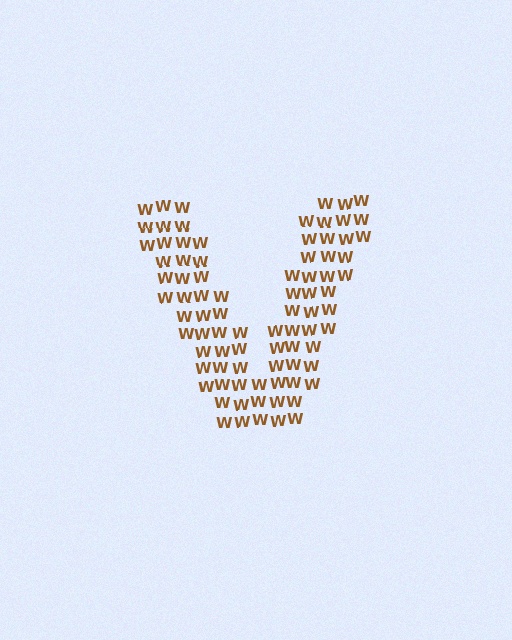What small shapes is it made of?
It is made of small letter W's.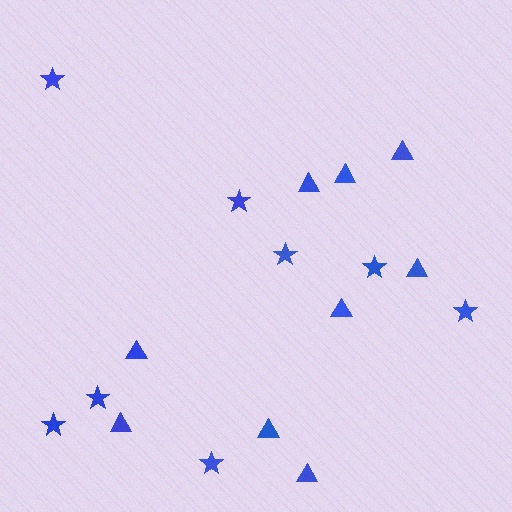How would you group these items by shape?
There are 2 groups: one group of triangles (9) and one group of stars (8).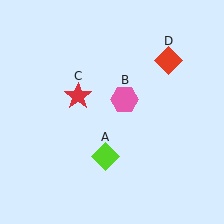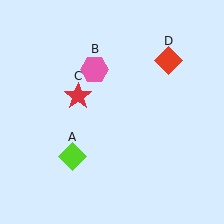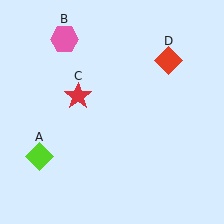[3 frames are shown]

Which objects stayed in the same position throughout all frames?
Red star (object C) and red diamond (object D) remained stationary.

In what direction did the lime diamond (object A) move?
The lime diamond (object A) moved left.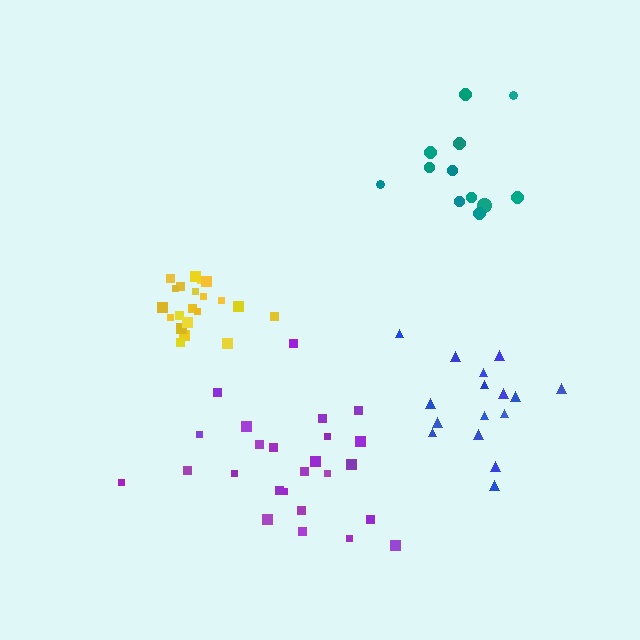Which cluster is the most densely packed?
Yellow.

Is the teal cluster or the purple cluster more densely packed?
Teal.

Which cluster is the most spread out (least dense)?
Purple.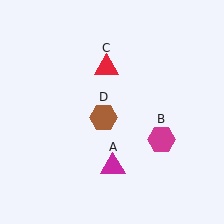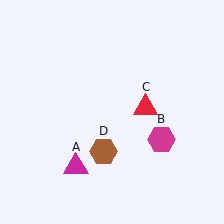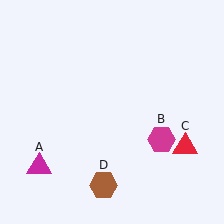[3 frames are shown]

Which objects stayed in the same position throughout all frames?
Magenta hexagon (object B) remained stationary.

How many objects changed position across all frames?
3 objects changed position: magenta triangle (object A), red triangle (object C), brown hexagon (object D).